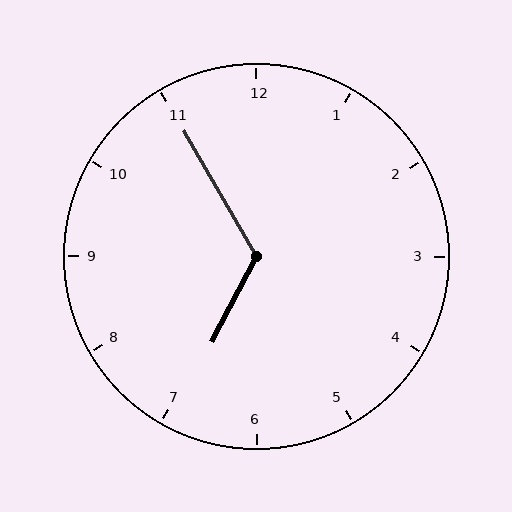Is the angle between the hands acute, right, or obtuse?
It is obtuse.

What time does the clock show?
6:55.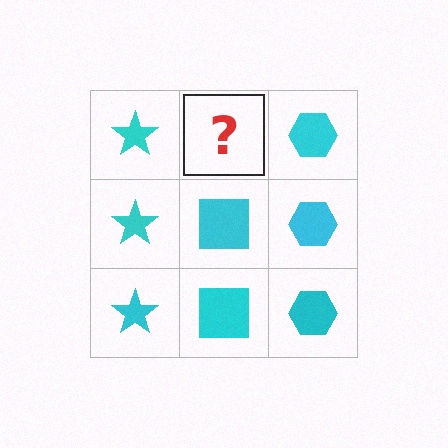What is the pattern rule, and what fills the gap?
The rule is that each column has a consistent shape. The gap should be filled with a cyan square.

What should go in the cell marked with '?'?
The missing cell should contain a cyan square.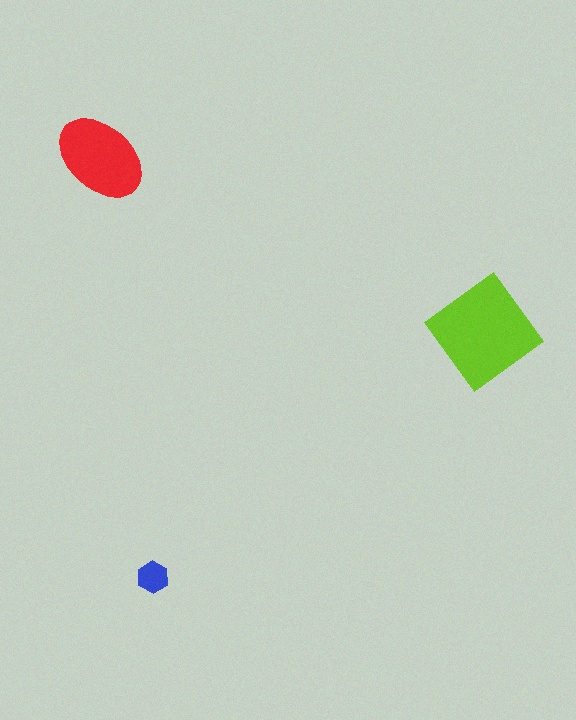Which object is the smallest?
The blue hexagon.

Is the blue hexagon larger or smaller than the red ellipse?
Smaller.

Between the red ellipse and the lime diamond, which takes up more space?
The lime diamond.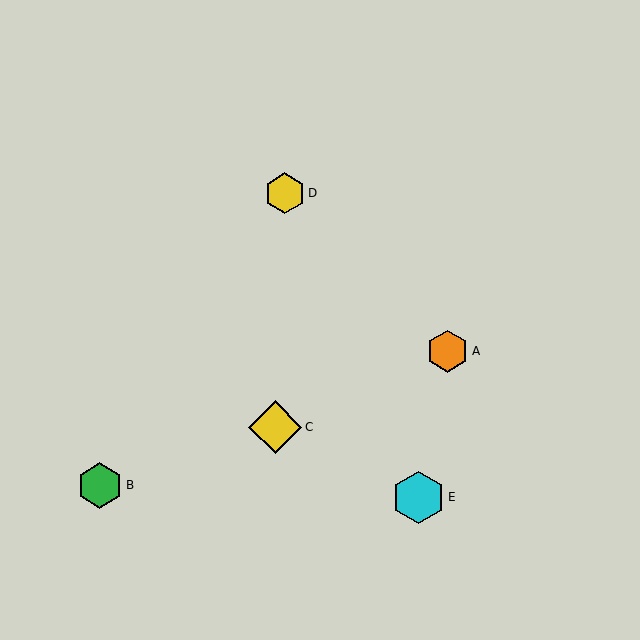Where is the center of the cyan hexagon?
The center of the cyan hexagon is at (418, 497).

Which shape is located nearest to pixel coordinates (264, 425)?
The yellow diamond (labeled C) at (275, 427) is nearest to that location.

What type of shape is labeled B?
Shape B is a green hexagon.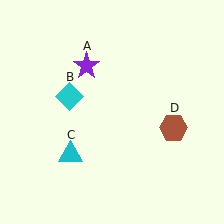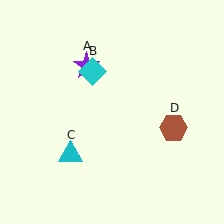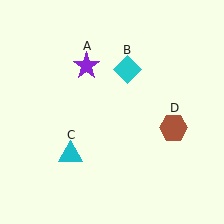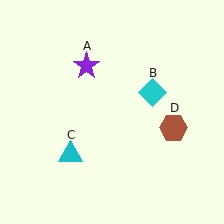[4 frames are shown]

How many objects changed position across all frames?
1 object changed position: cyan diamond (object B).